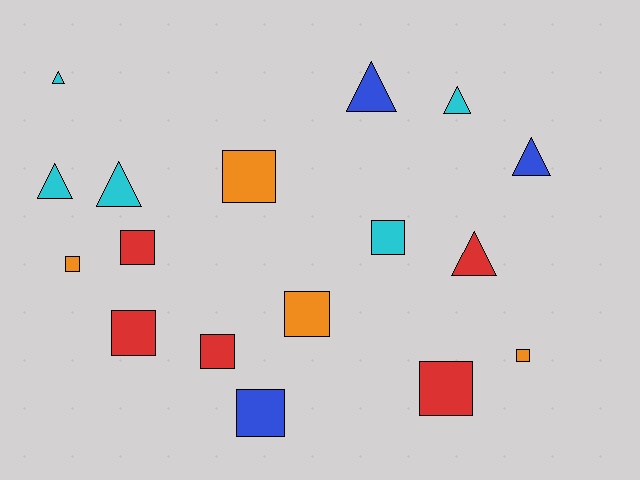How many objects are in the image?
There are 17 objects.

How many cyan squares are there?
There is 1 cyan square.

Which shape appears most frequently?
Square, with 10 objects.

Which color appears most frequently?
Red, with 5 objects.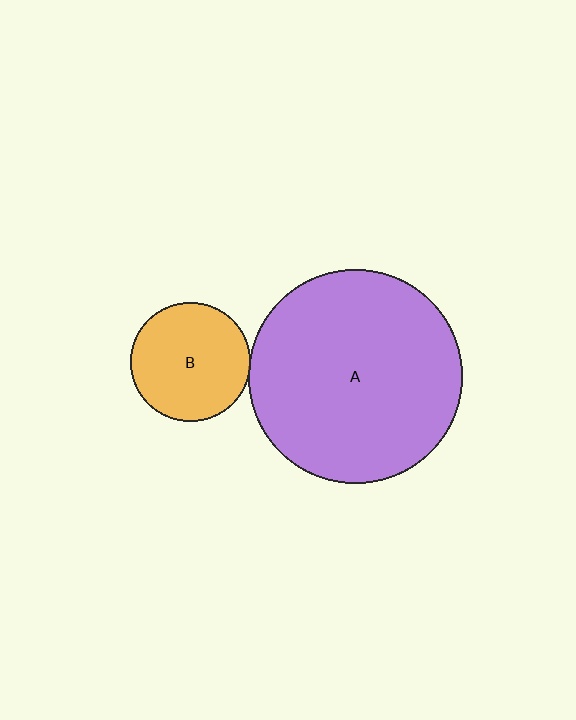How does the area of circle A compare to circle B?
Approximately 3.2 times.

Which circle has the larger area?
Circle A (purple).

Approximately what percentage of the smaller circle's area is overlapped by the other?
Approximately 5%.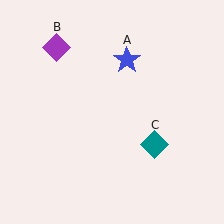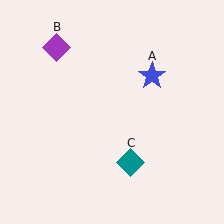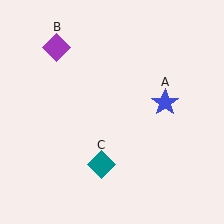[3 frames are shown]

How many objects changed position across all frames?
2 objects changed position: blue star (object A), teal diamond (object C).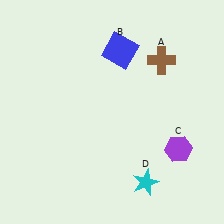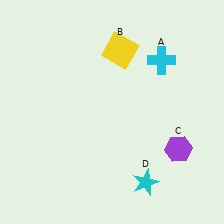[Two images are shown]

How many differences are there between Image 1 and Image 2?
There are 2 differences between the two images.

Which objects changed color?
A changed from brown to cyan. B changed from blue to yellow.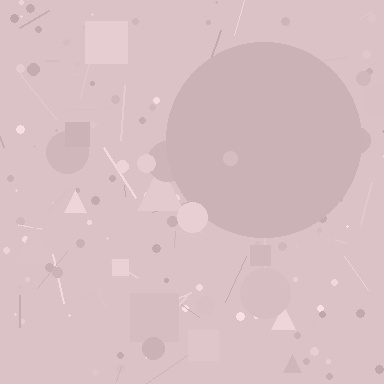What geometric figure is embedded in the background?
A circle is embedded in the background.